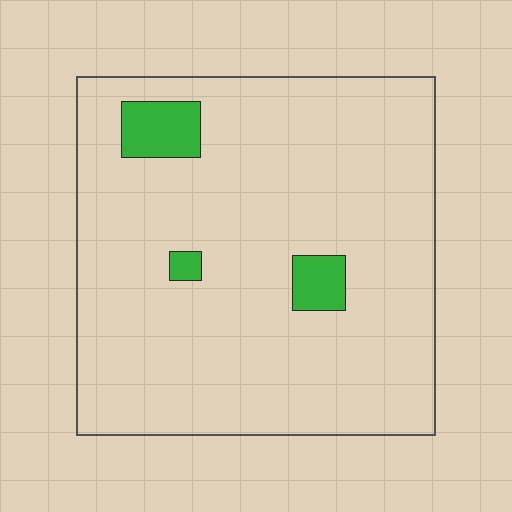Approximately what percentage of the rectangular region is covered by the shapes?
Approximately 5%.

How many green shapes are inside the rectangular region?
3.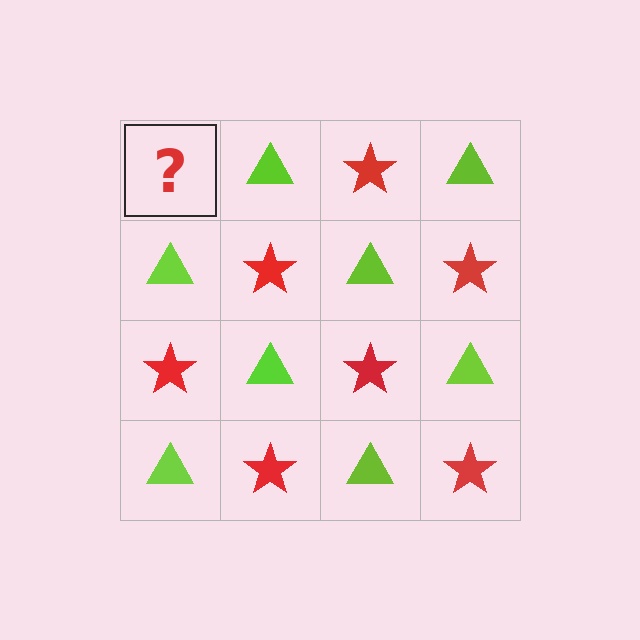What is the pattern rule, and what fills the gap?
The rule is that it alternates red star and lime triangle in a checkerboard pattern. The gap should be filled with a red star.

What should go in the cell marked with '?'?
The missing cell should contain a red star.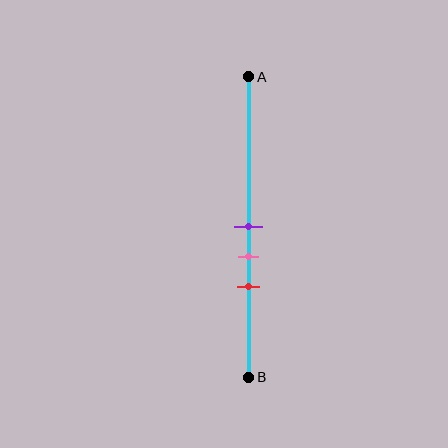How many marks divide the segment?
There are 3 marks dividing the segment.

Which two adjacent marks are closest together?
The purple and pink marks are the closest adjacent pair.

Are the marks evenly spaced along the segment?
Yes, the marks are approximately evenly spaced.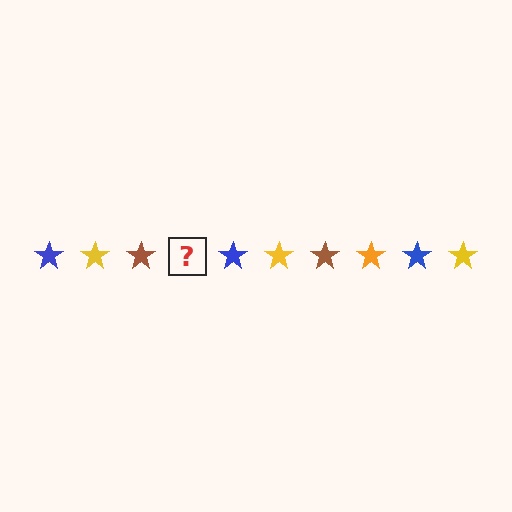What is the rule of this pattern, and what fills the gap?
The rule is that the pattern cycles through blue, yellow, brown, orange stars. The gap should be filled with an orange star.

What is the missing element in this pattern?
The missing element is an orange star.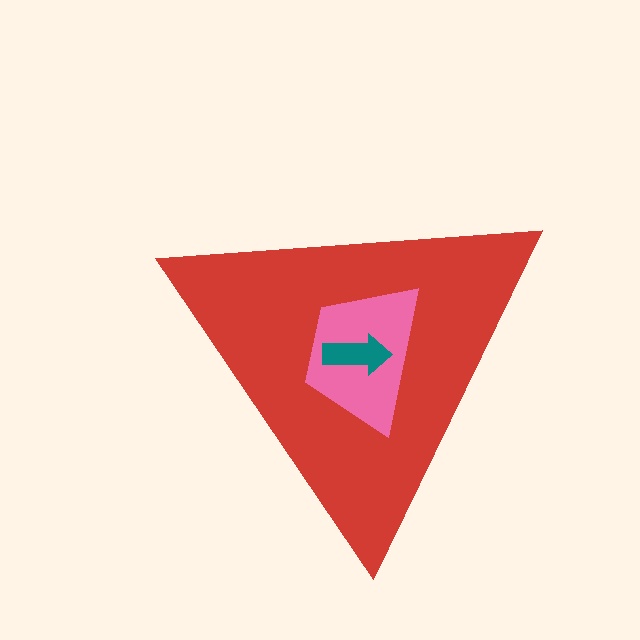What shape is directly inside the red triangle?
The pink trapezoid.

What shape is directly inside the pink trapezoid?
The teal arrow.